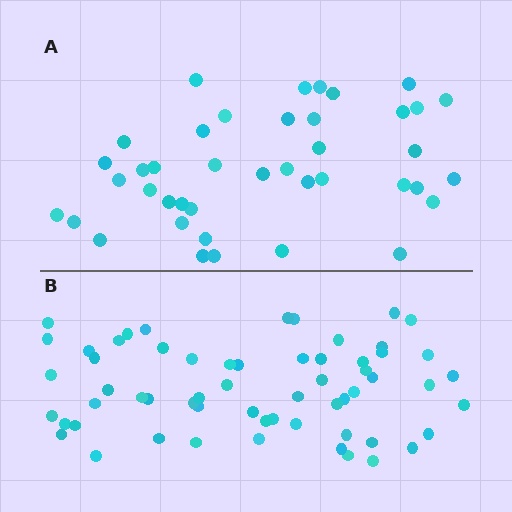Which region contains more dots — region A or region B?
Region B (the bottom region) has more dots.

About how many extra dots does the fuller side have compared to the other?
Region B has approximately 20 more dots than region A.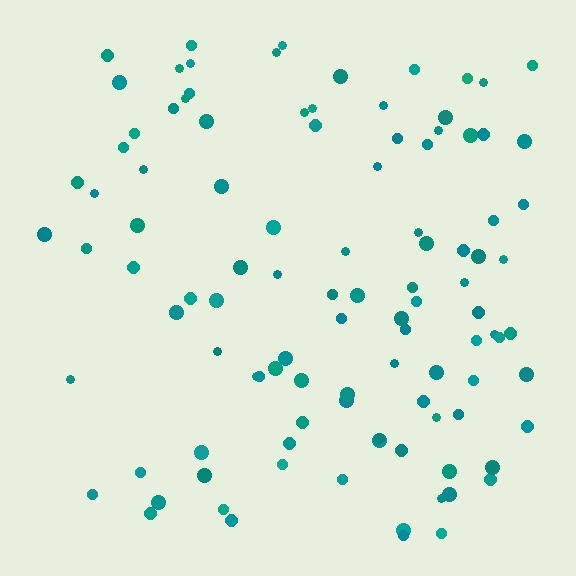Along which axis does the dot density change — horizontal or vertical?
Horizontal.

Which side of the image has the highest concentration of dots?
The right.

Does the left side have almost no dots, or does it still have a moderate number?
Still a moderate number, just noticeably fewer than the right.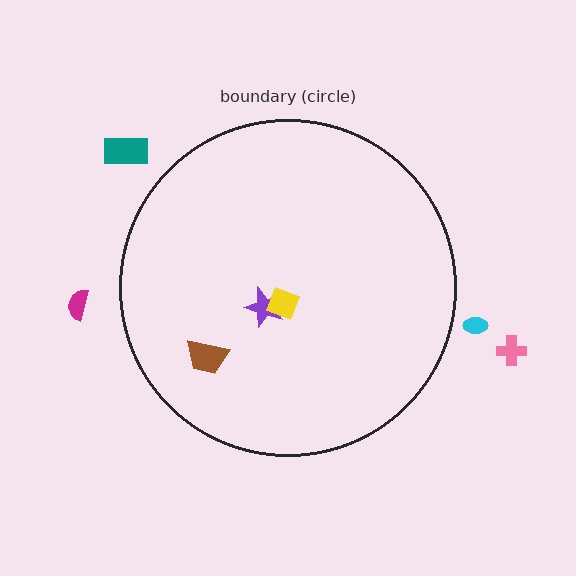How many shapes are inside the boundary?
3 inside, 4 outside.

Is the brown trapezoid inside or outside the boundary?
Inside.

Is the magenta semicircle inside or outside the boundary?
Outside.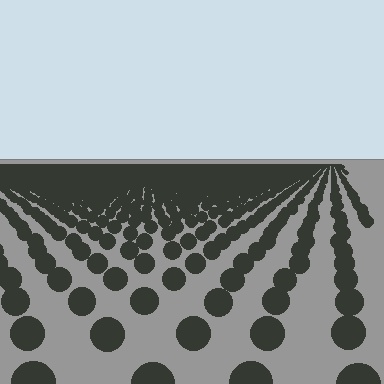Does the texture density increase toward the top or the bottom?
Density increases toward the top.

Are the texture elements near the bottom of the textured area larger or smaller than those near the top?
Larger. Near the bottom, elements are closer to the viewer and appear at a bigger on-screen size.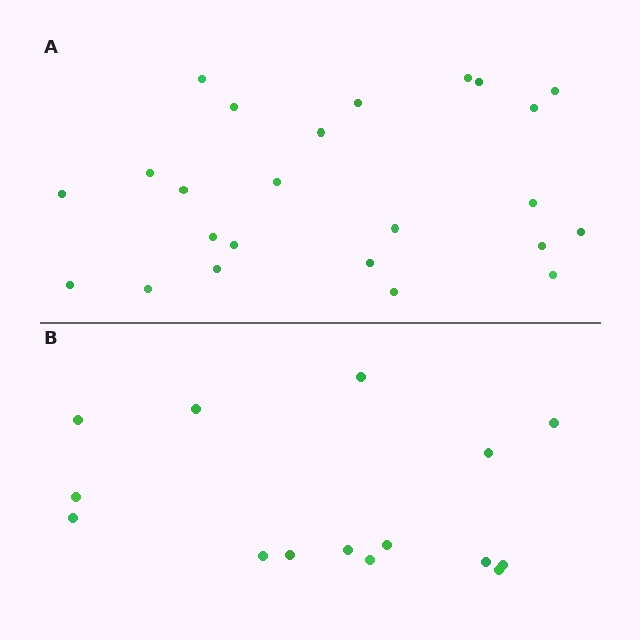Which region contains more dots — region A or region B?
Region A (the top region) has more dots.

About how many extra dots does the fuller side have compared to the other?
Region A has roughly 8 or so more dots than region B.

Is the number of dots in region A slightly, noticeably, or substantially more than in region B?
Region A has substantially more. The ratio is roughly 1.6 to 1.